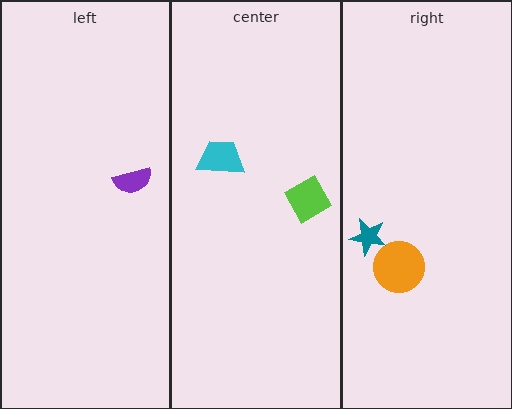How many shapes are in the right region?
2.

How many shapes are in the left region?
1.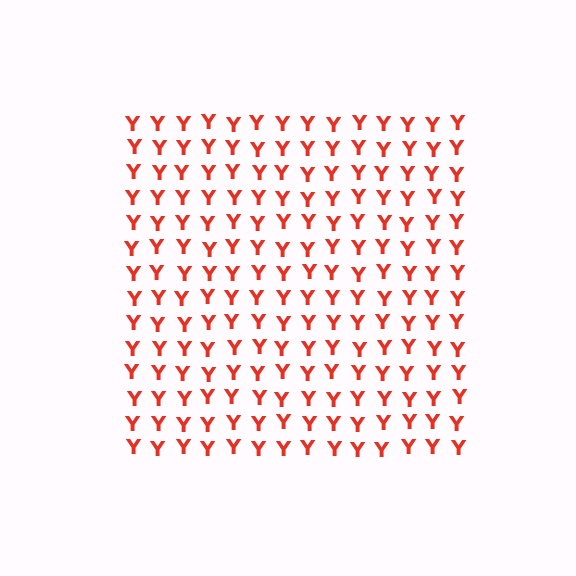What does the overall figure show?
The overall figure shows a square.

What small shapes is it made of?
It is made of small letter Y's.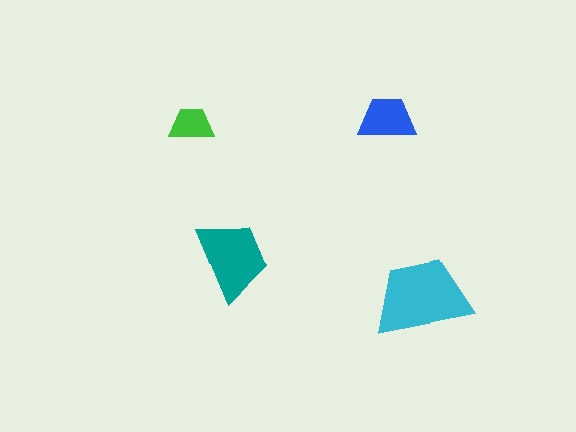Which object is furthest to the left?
The green trapezoid is leftmost.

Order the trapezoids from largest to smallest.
the cyan one, the teal one, the blue one, the green one.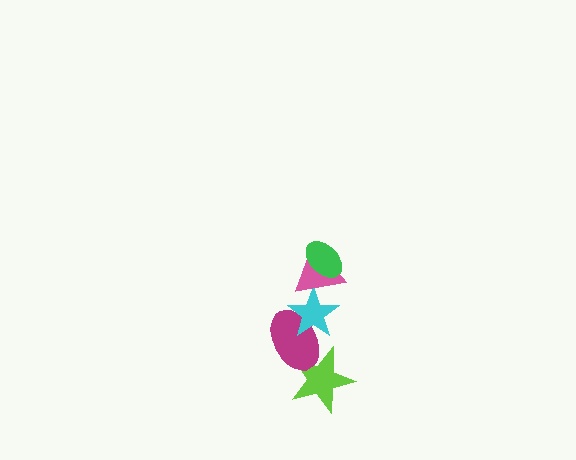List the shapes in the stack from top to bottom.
From top to bottom: the green ellipse, the pink triangle, the cyan star, the magenta ellipse, the lime star.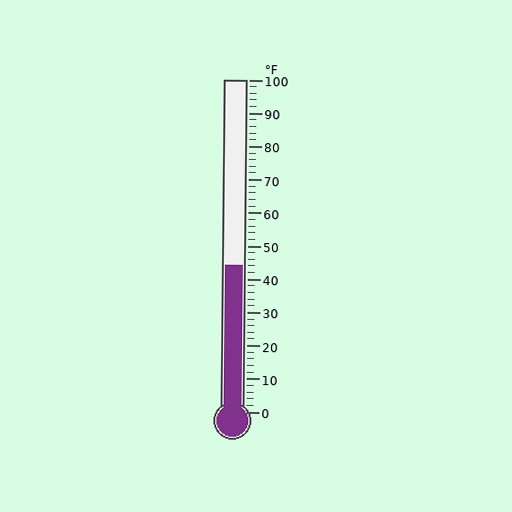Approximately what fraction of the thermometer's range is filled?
The thermometer is filled to approximately 45% of its range.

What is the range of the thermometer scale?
The thermometer scale ranges from 0°F to 100°F.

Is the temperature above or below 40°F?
The temperature is above 40°F.